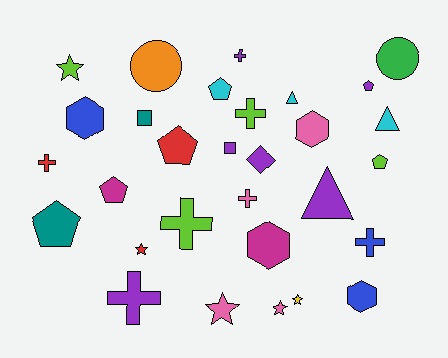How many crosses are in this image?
There are 7 crosses.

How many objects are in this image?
There are 30 objects.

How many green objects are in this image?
There is 1 green object.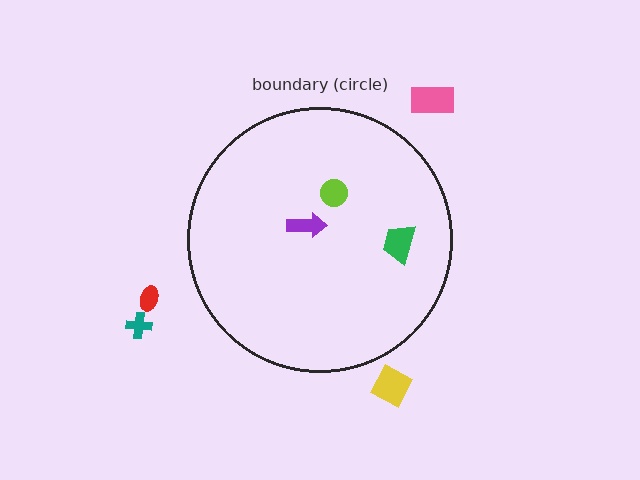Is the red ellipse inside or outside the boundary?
Outside.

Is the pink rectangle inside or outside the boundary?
Outside.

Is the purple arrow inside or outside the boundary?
Inside.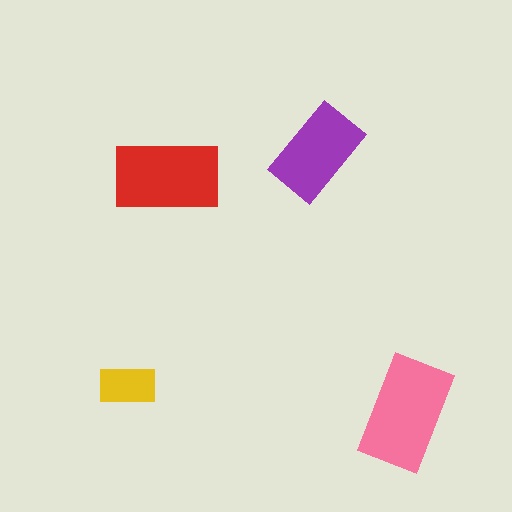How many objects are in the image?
There are 4 objects in the image.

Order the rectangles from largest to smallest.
the pink one, the red one, the purple one, the yellow one.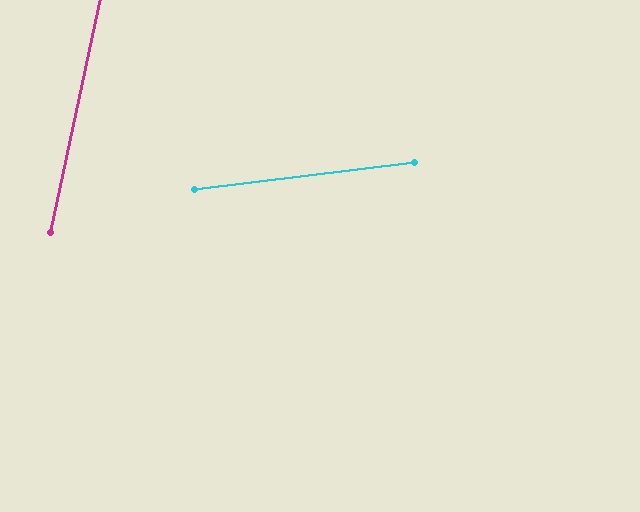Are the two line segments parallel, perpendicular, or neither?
Neither parallel nor perpendicular — they differ by about 71°.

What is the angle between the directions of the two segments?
Approximately 71 degrees.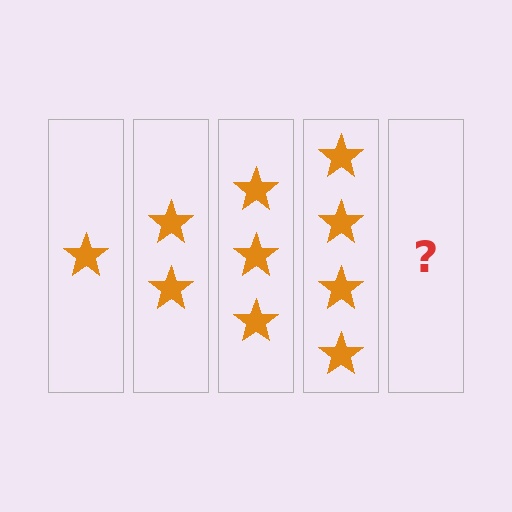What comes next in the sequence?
The next element should be 5 stars.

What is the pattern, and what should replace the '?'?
The pattern is that each step adds one more star. The '?' should be 5 stars.